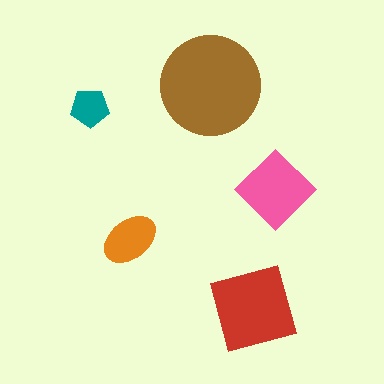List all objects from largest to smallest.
The brown circle, the red square, the pink diamond, the orange ellipse, the teal pentagon.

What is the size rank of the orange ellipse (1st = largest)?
4th.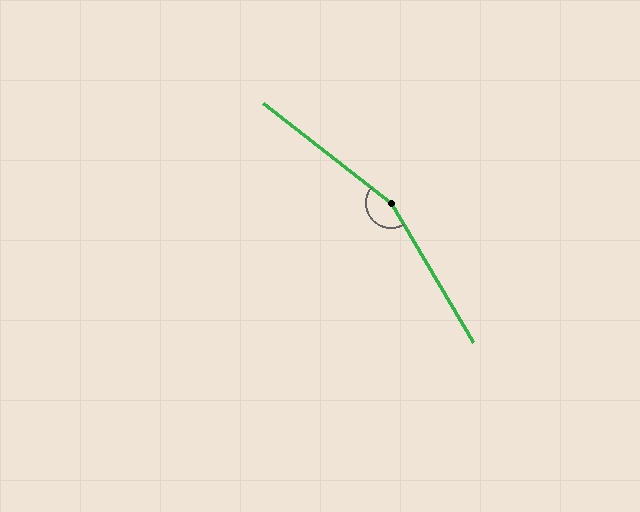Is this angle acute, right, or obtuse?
It is obtuse.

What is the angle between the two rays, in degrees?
Approximately 158 degrees.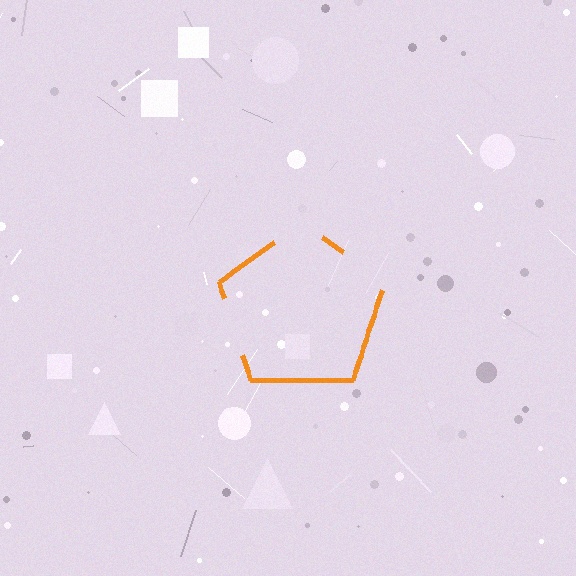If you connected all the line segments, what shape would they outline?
They would outline a pentagon.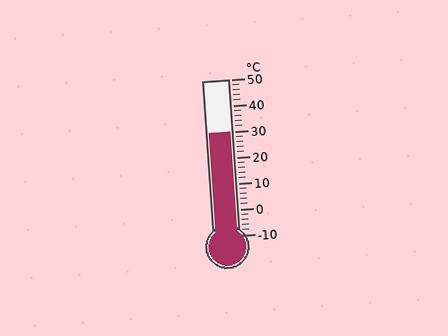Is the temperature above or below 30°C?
The temperature is at 30°C.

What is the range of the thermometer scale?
The thermometer scale ranges from -10°C to 50°C.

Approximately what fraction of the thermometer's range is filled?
The thermometer is filled to approximately 65% of its range.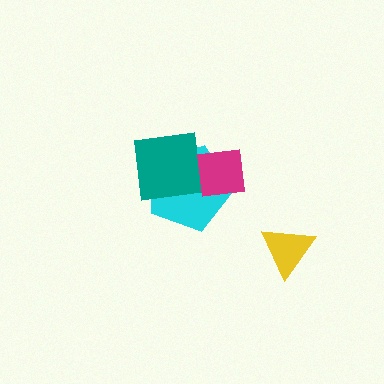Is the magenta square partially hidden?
No, no other shape covers it.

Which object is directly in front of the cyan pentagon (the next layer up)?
The teal square is directly in front of the cyan pentagon.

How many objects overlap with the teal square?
2 objects overlap with the teal square.